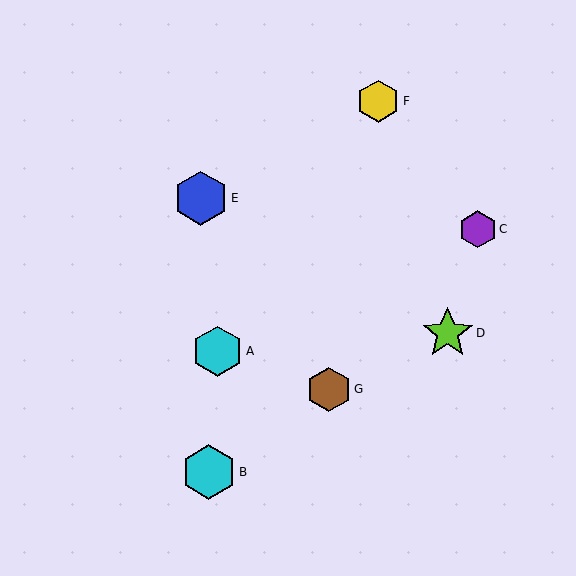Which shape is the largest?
The cyan hexagon (labeled B) is the largest.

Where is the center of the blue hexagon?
The center of the blue hexagon is at (201, 198).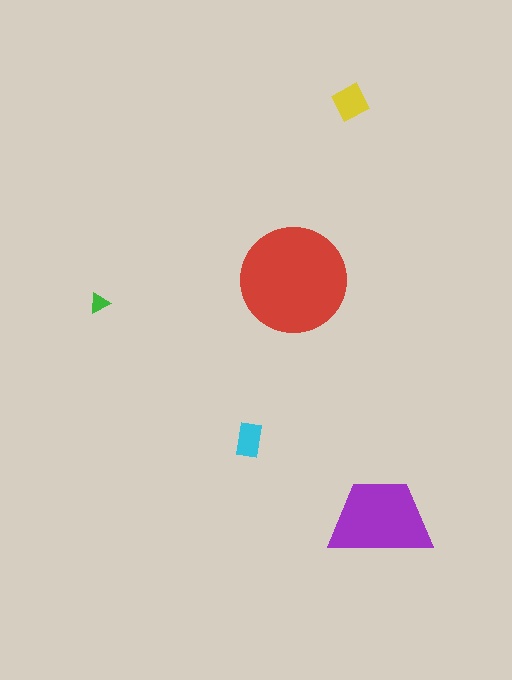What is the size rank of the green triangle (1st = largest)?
5th.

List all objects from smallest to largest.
The green triangle, the cyan rectangle, the yellow diamond, the purple trapezoid, the red circle.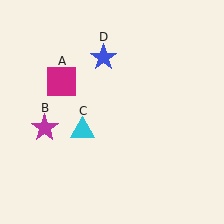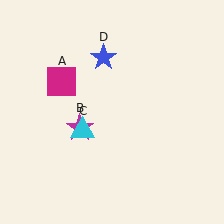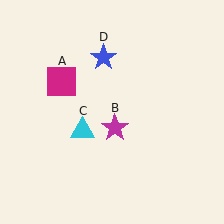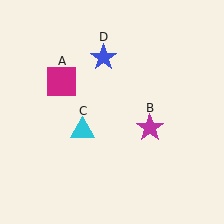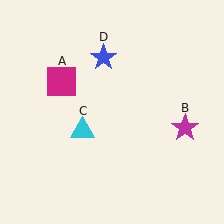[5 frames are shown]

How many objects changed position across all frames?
1 object changed position: magenta star (object B).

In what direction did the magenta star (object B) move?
The magenta star (object B) moved right.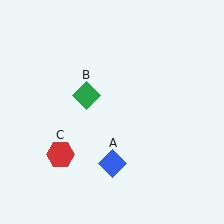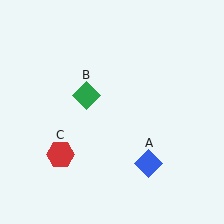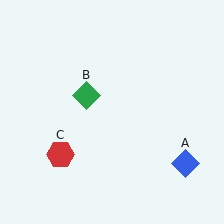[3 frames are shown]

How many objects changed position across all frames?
1 object changed position: blue diamond (object A).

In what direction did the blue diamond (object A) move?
The blue diamond (object A) moved right.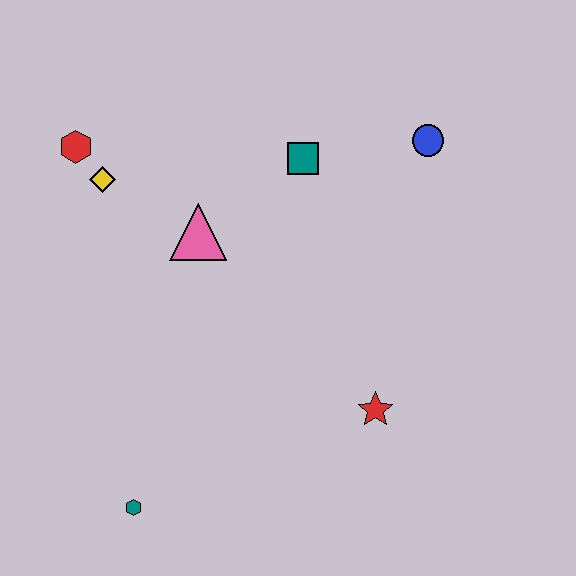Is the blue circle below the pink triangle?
No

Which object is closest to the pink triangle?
The yellow diamond is closest to the pink triangle.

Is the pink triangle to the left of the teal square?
Yes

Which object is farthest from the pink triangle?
The teal hexagon is farthest from the pink triangle.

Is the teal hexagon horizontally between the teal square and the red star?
No